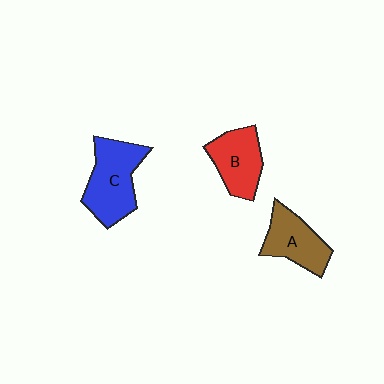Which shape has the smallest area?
Shape A (brown).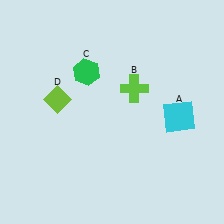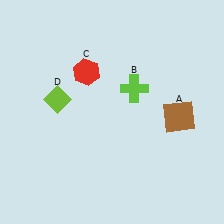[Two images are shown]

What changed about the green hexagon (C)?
In Image 1, C is green. In Image 2, it changed to red.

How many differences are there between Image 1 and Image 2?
There are 2 differences between the two images.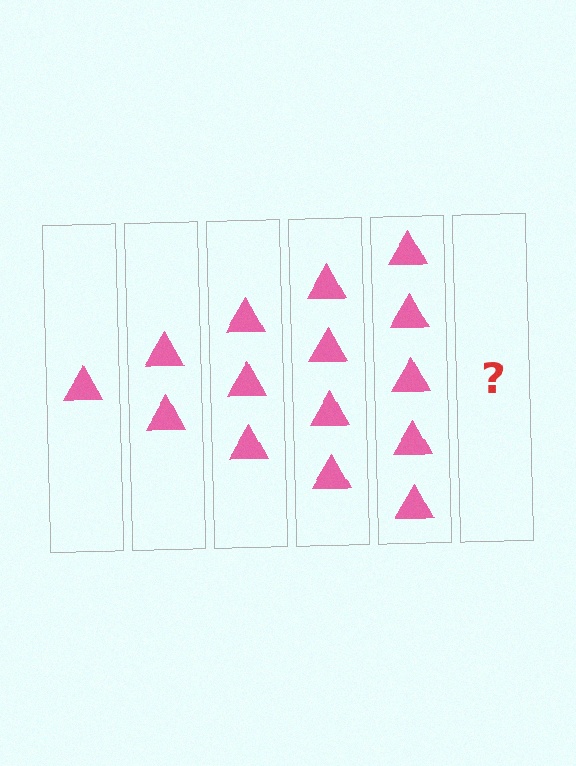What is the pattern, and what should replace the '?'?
The pattern is that each step adds one more triangle. The '?' should be 6 triangles.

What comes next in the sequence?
The next element should be 6 triangles.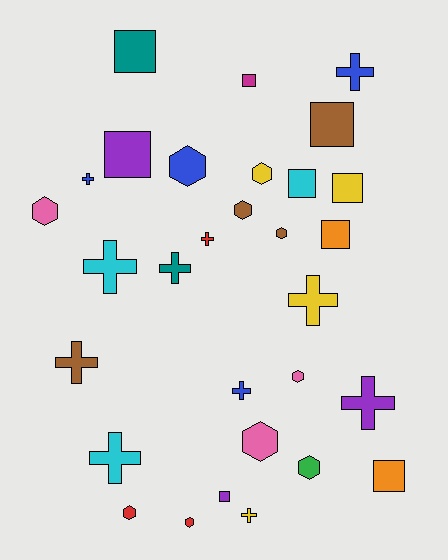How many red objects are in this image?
There are 3 red objects.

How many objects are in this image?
There are 30 objects.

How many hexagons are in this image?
There are 10 hexagons.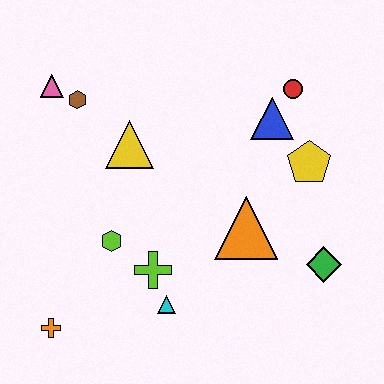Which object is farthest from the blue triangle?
The orange cross is farthest from the blue triangle.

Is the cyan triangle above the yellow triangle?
No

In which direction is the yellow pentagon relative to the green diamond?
The yellow pentagon is above the green diamond.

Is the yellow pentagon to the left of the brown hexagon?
No